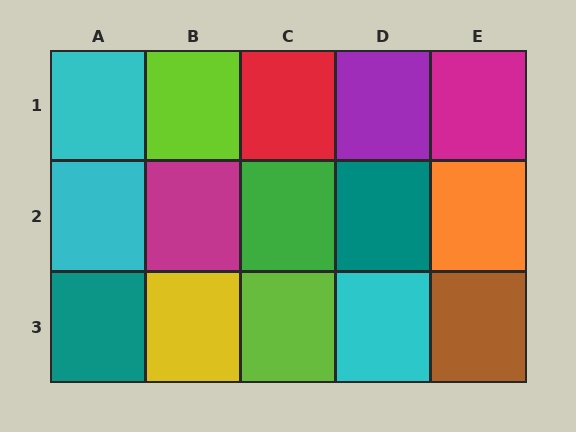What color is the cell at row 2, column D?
Teal.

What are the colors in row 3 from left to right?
Teal, yellow, lime, cyan, brown.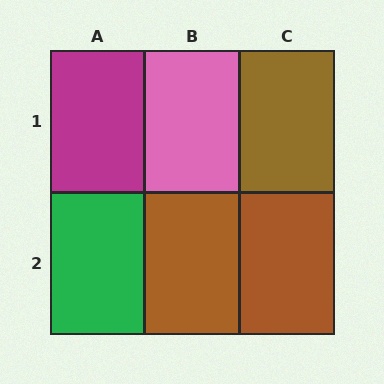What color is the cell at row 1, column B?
Pink.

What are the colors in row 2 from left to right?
Green, brown, brown.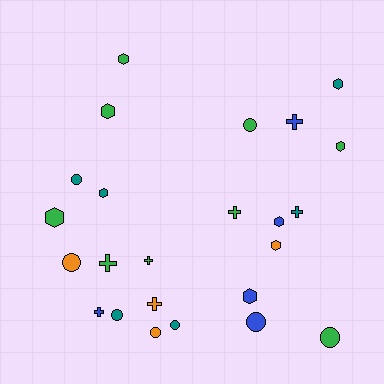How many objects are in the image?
There are 24 objects.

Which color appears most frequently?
Green, with 9 objects.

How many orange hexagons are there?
There is 1 orange hexagon.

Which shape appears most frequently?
Hexagon, with 9 objects.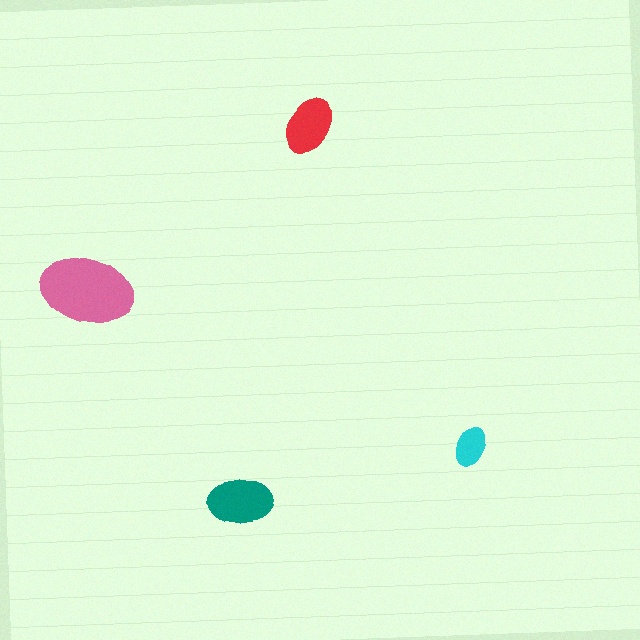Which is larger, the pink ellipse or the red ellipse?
The pink one.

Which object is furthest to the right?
The cyan ellipse is rightmost.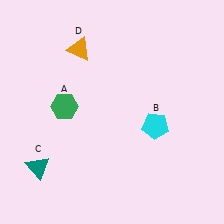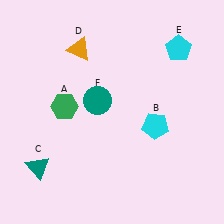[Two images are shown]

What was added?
A cyan pentagon (E), a teal circle (F) were added in Image 2.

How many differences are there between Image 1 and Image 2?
There are 2 differences between the two images.